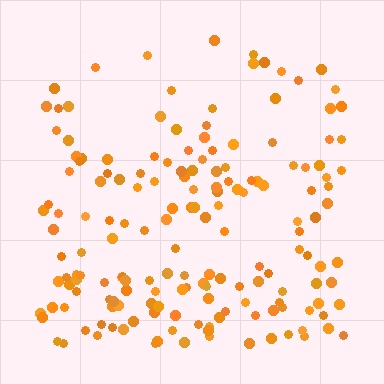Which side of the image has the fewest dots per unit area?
The top.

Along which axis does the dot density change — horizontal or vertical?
Vertical.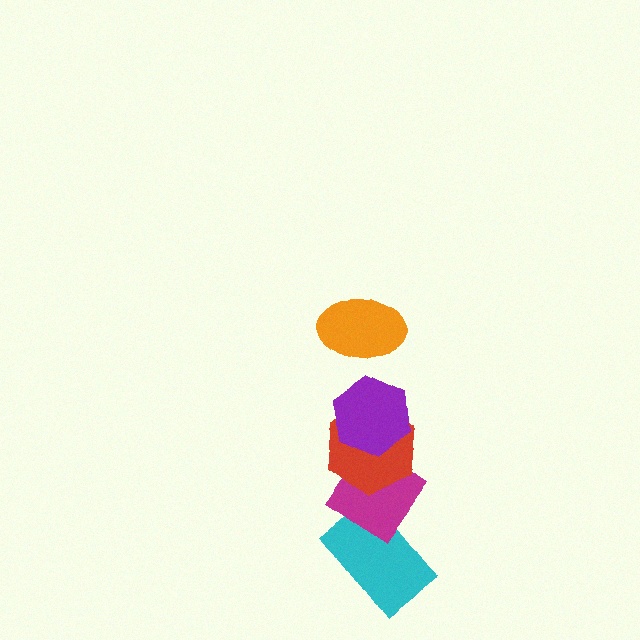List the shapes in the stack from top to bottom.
From top to bottom: the orange ellipse, the purple hexagon, the red hexagon, the magenta diamond, the cyan rectangle.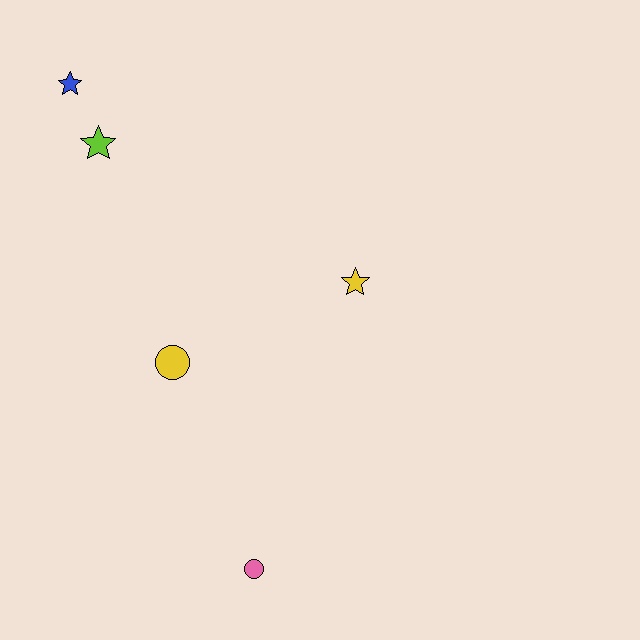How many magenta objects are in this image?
There are no magenta objects.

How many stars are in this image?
There are 3 stars.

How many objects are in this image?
There are 5 objects.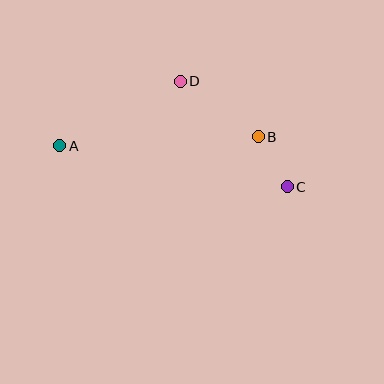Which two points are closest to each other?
Points B and C are closest to each other.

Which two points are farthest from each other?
Points A and C are farthest from each other.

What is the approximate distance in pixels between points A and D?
The distance between A and D is approximately 137 pixels.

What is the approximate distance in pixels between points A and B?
The distance between A and B is approximately 198 pixels.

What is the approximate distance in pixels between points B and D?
The distance between B and D is approximately 96 pixels.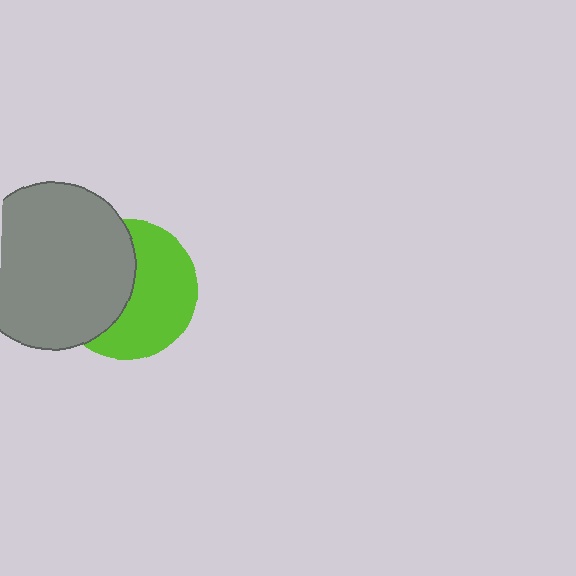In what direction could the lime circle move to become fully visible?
The lime circle could move right. That would shift it out from behind the gray circle entirely.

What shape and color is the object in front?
The object in front is a gray circle.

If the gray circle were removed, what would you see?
You would see the complete lime circle.